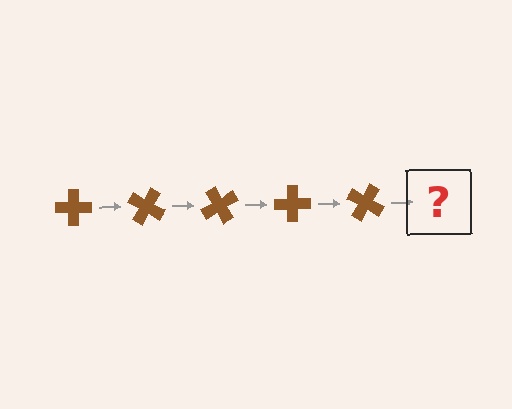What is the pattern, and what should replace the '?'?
The pattern is that the cross rotates 30 degrees each step. The '?' should be a brown cross rotated 150 degrees.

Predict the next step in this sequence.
The next step is a brown cross rotated 150 degrees.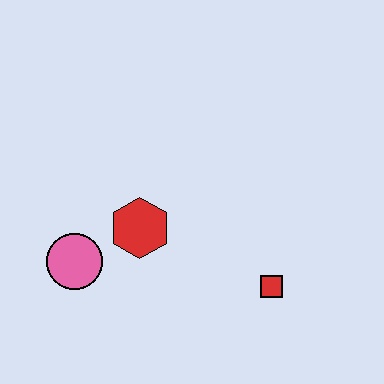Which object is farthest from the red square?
The pink circle is farthest from the red square.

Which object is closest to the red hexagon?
The pink circle is closest to the red hexagon.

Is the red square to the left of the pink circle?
No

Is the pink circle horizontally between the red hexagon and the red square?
No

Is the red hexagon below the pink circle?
No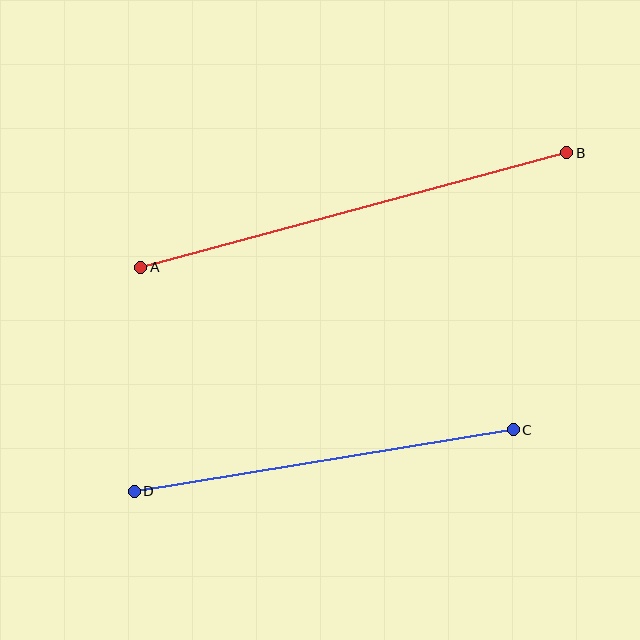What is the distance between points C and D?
The distance is approximately 384 pixels.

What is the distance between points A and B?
The distance is approximately 441 pixels.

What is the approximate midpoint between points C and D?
The midpoint is at approximately (324, 461) pixels.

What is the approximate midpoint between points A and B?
The midpoint is at approximately (354, 210) pixels.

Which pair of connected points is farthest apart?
Points A and B are farthest apart.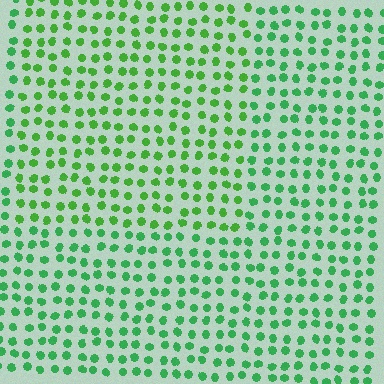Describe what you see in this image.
The image is filled with small green elements in a uniform arrangement. A rectangle-shaped region is visible where the elements are tinted to a slightly different hue, forming a subtle color boundary.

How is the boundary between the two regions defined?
The boundary is defined purely by a slight shift in hue (about 22 degrees). Spacing, size, and orientation are identical on both sides.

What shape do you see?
I see a rectangle.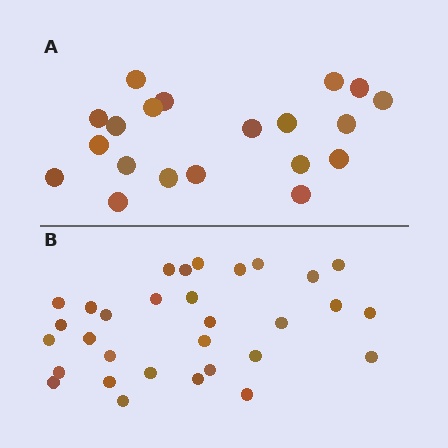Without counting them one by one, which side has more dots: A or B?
Region B (the bottom region) has more dots.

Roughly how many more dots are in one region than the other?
Region B has roughly 12 or so more dots than region A.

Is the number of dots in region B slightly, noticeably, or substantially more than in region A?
Region B has substantially more. The ratio is roughly 1.6 to 1.